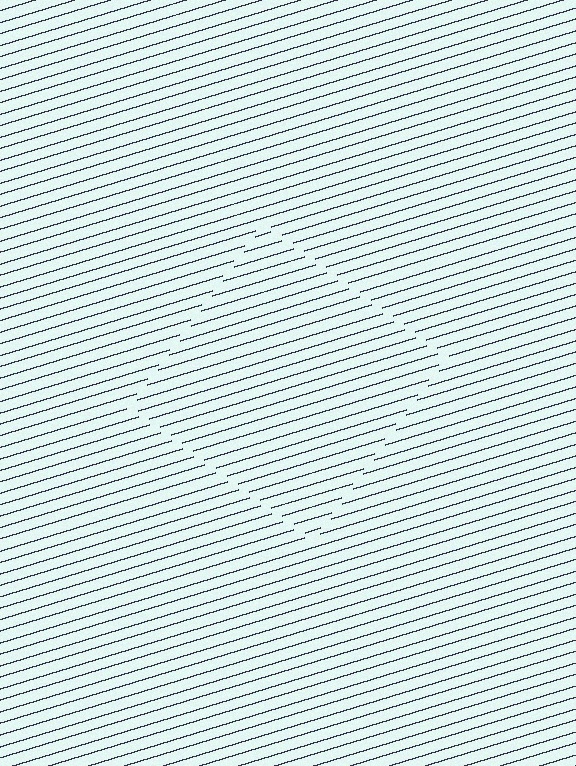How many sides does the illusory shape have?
4 sides — the line-ends trace a square.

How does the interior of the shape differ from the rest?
The interior of the shape contains the same grating, shifted by half a period — the contour is defined by the phase discontinuity where line-ends from the inner and outer gratings abut.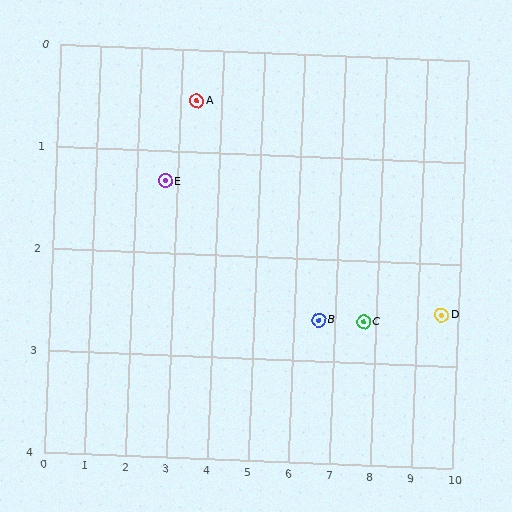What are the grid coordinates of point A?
Point A is at approximately (3.4, 0.5).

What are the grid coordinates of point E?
Point E is at approximately (2.7, 1.3).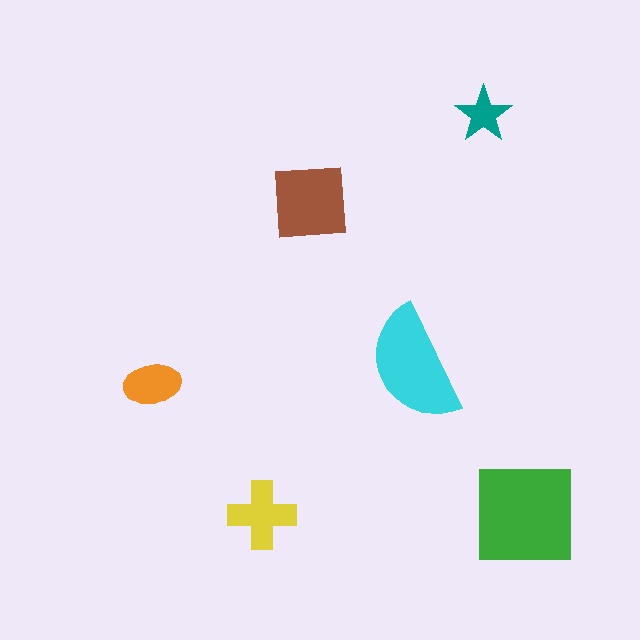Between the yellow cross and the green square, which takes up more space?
The green square.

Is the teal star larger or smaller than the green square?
Smaller.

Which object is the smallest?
The teal star.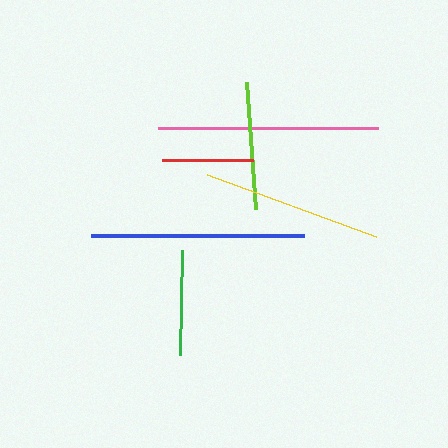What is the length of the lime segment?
The lime segment is approximately 128 pixels long.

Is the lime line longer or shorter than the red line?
The lime line is longer than the red line.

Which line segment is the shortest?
The red line is the shortest at approximately 91 pixels.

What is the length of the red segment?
The red segment is approximately 91 pixels long.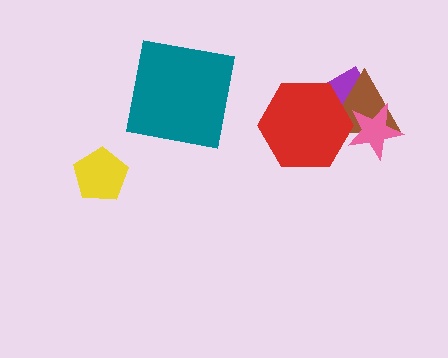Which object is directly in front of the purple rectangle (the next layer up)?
The brown triangle is directly in front of the purple rectangle.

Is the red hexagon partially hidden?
No, no other shape covers it.